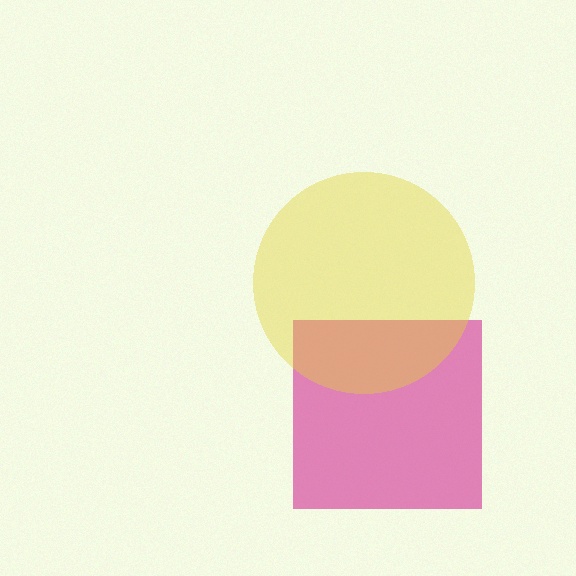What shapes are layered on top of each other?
The layered shapes are: a magenta square, a yellow circle.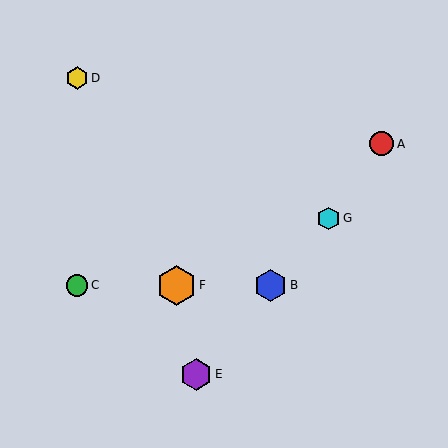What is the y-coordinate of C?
Object C is at y≈285.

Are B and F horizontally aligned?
Yes, both are at y≈285.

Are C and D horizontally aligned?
No, C is at y≈285 and D is at y≈78.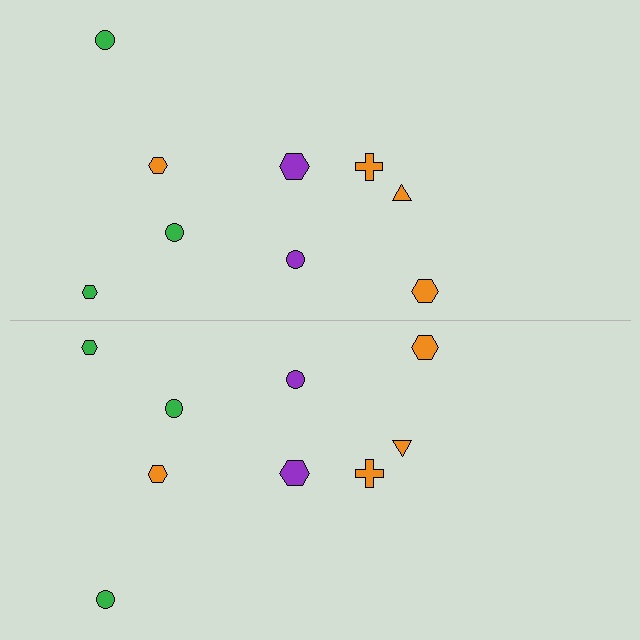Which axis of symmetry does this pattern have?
The pattern has a horizontal axis of symmetry running through the center of the image.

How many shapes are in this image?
There are 18 shapes in this image.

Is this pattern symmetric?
Yes, this pattern has bilateral (reflection) symmetry.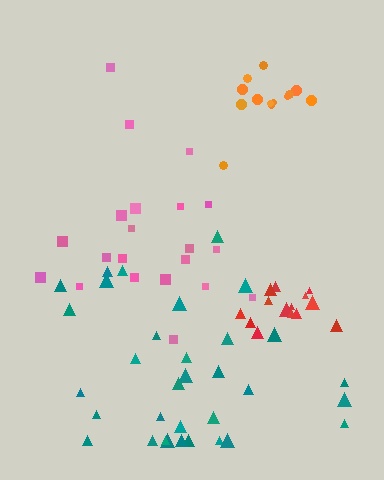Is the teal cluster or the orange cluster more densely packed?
Orange.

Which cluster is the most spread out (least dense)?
Pink.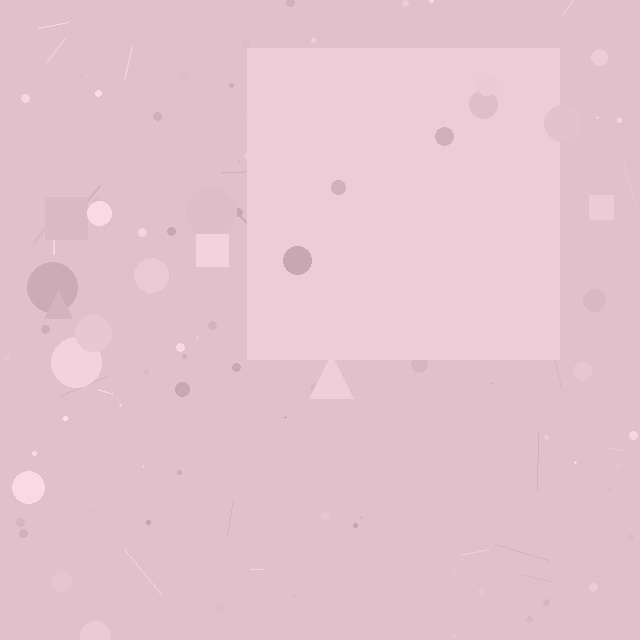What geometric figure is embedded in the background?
A square is embedded in the background.